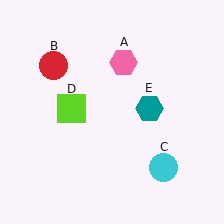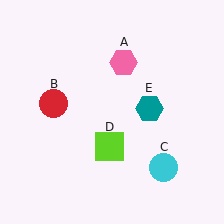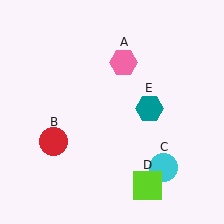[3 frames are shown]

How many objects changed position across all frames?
2 objects changed position: red circle (object B), lime square (object D).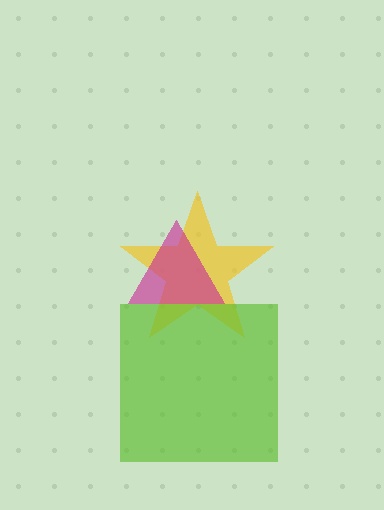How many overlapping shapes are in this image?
There are 3 overlapping shapes in the image.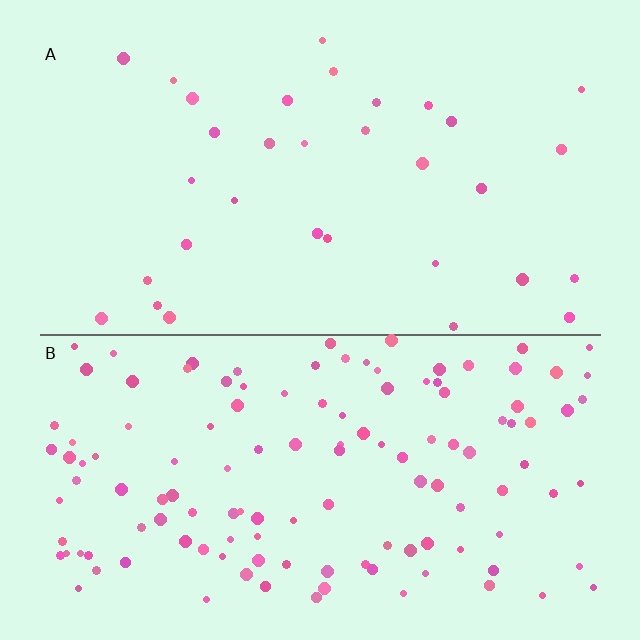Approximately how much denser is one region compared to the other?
Approximately 4.0× — region B over region A.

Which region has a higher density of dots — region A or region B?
B (the bottom).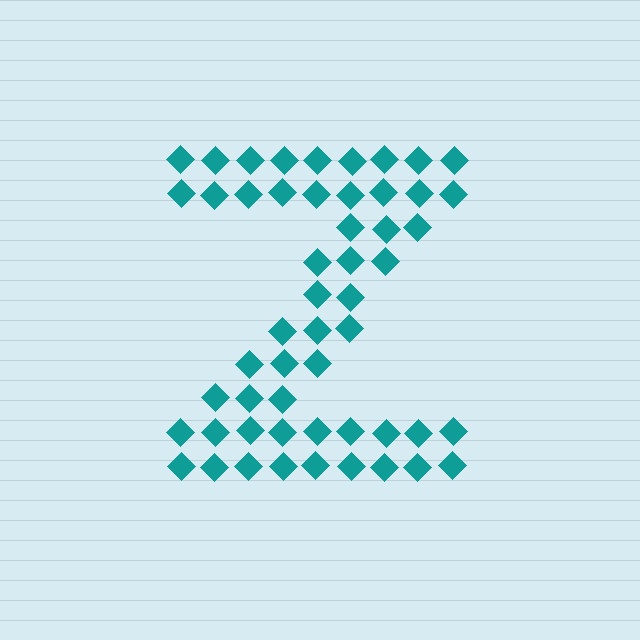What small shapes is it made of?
It is made of small diamonds.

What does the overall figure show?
The overall figure shows the letter Z.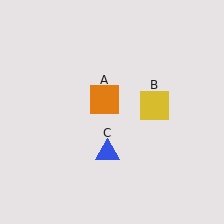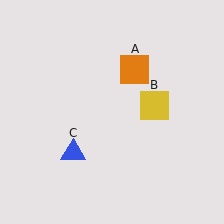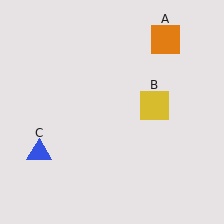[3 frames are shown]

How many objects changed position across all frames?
2 objects changed position: orange square (object A), blue triangle (object C).